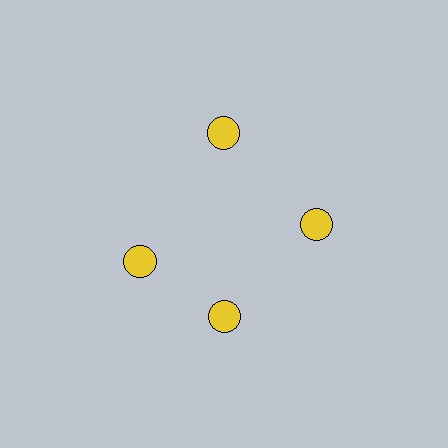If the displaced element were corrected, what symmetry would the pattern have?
It would have 4-fold rotational symmetry — the pattern would map onto itself every 90 degrees.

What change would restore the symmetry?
The symmetry would be restored by rotating it back into even spacing with its neighbors so that all 4 circles sit at equal angles and equal distance from the center.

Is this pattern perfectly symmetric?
No. The 4 yellow circles are arranged in a ring, but one element near the 9 o'clock position is rotated out of alignment along the ring, breaking the 4-fold rotational symmetry.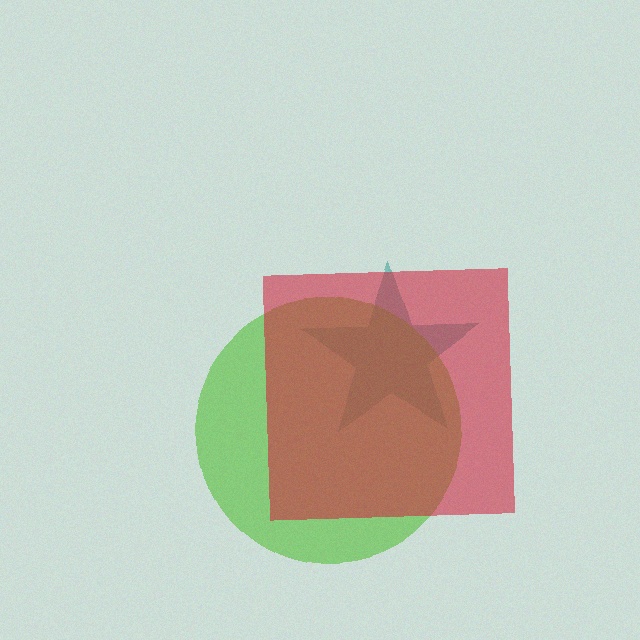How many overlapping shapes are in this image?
There are 3 overlapping shapes in the image.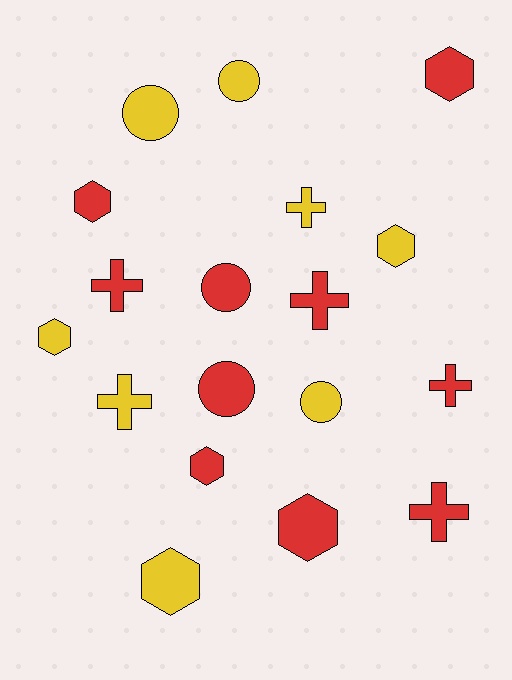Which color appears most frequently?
Red, with 10 objects.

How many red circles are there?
There are 2 red circles.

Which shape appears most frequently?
Hexagon, with 7 objects.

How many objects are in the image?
There are 18 objects.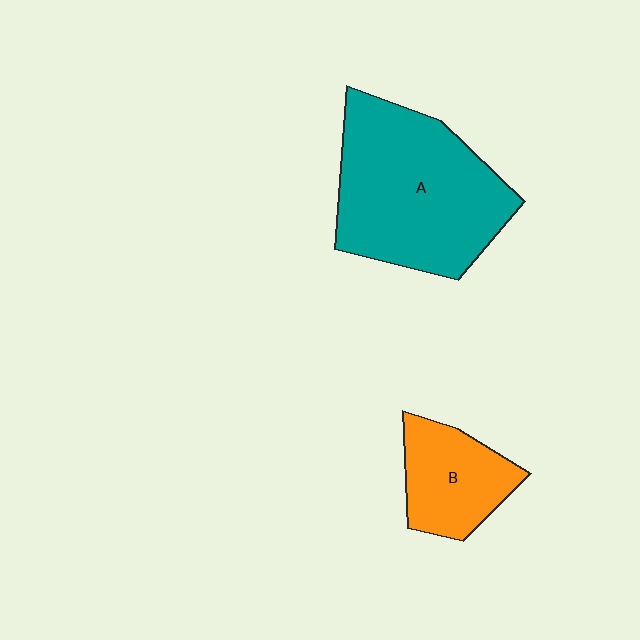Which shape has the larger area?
Shape A (teal).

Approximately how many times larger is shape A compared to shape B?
Approximately 2.3 times.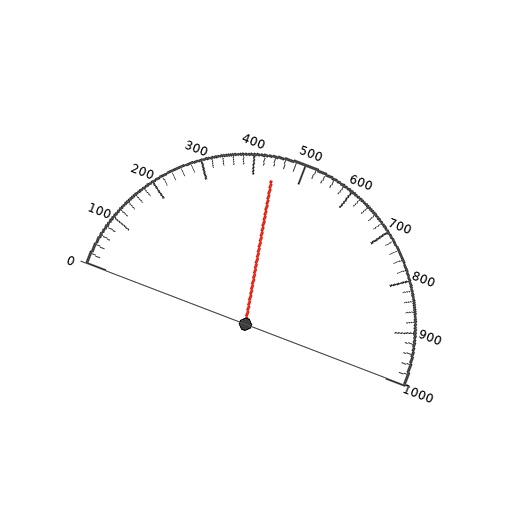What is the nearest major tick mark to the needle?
The nearest major tick mark is 400.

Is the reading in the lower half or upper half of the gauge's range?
The reading is in the lower half of the range (0 to 1000).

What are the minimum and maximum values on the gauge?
The gauge ranges from 0 to 1000.